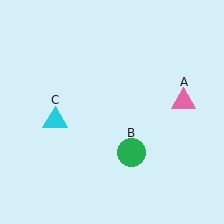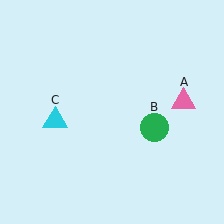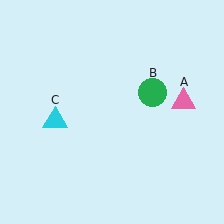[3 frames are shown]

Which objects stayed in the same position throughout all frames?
Pink triangle (object A) and cyan triangle (object C) remained stationary.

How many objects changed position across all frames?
1 object changed position: green circle (object B).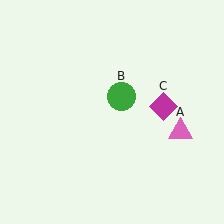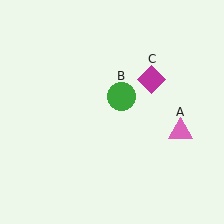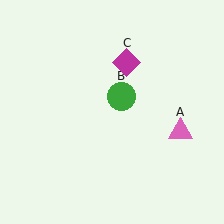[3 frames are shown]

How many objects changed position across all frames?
1 object changed position: magenta diamond (object C).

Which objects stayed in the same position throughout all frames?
Pink triangle (object A) and green circle (object B) remained stationary.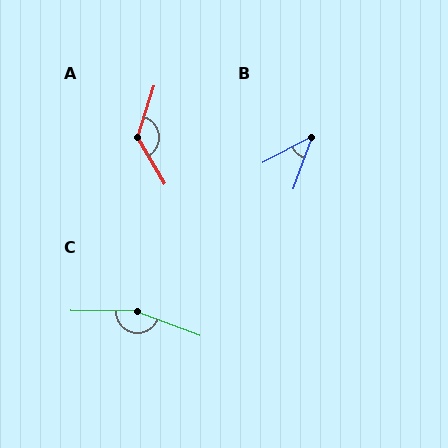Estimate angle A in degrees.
Approximately 132 degrees.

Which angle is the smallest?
B, at approximately 43 degrees.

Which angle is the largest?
C, at approximately 160 degrees.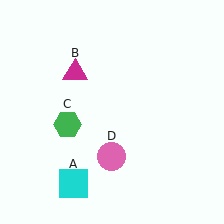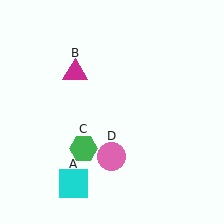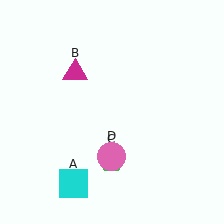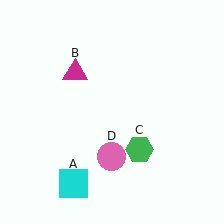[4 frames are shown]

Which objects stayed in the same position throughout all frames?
Cyan square (object A) and magenta triangle (object B) and pink circle (object D) remained stationary.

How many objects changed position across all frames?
1 object changed position: green hexagon (object C).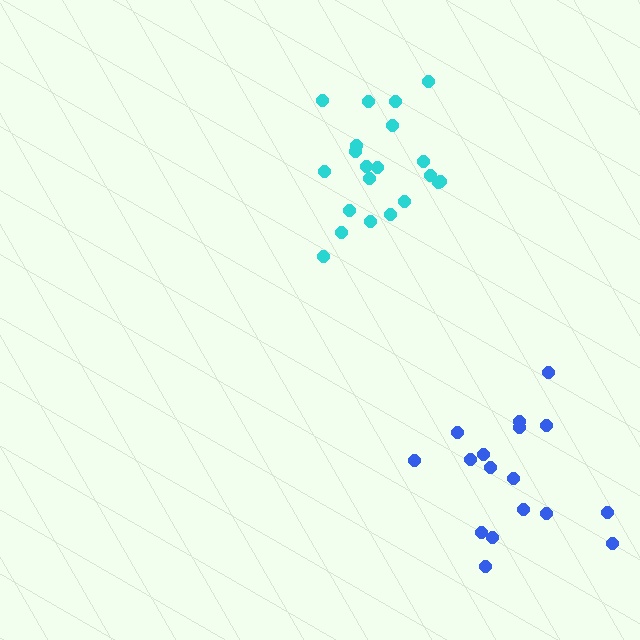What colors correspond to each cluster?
The clusters are colored: blue, cyan.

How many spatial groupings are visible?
There are 2 spatial groupings.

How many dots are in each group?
Group 1: 17 dots, Group 2: 21 dots (38 total).